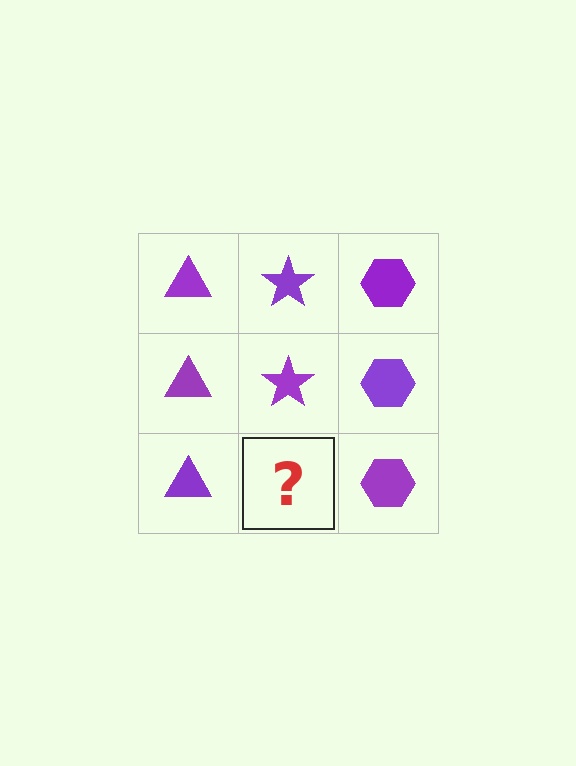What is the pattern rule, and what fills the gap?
The rule is that each column has a consistent shape. The gap should be filled with a purple star.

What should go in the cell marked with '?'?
The missing cell should contain a purple star.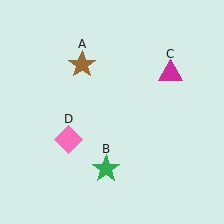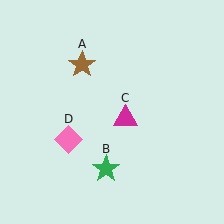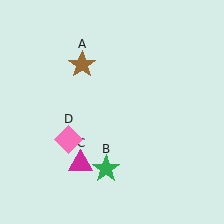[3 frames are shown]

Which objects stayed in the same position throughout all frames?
Brown star (object A) and green star (object B) and pink diamond (object D) remained stationary.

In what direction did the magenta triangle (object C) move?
The magenta triangle (object C) moved down and to the left.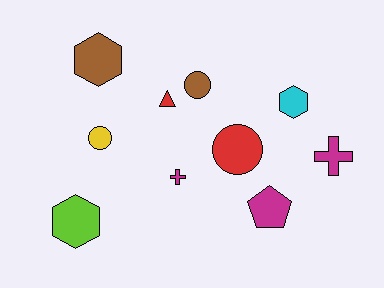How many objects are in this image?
There are 10 objects.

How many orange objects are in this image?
There are no orange objects.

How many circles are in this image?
There are 3 circles.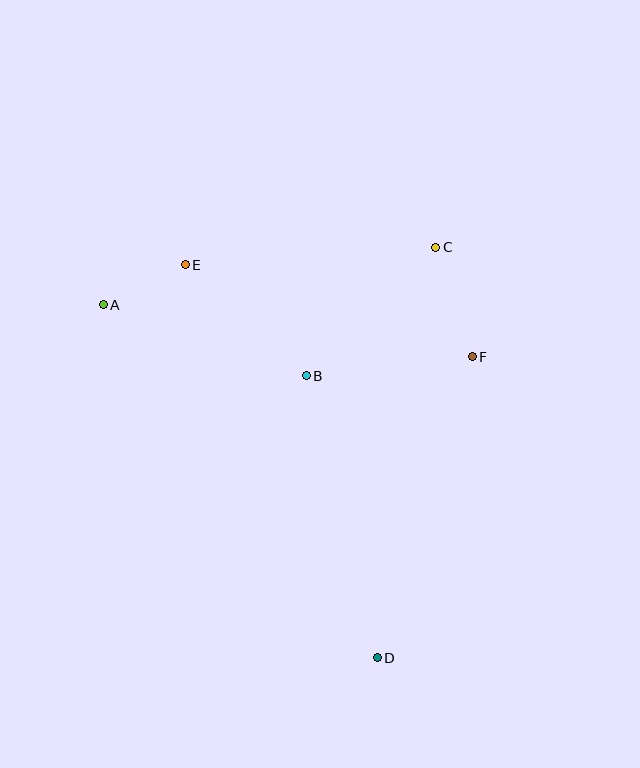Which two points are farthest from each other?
Points A and D are farthest from each other.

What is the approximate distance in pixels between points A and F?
The distance between A and F is approximately 373 pixels.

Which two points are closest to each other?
Points A and E are closest to each other.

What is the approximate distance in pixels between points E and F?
The distance between E and F is approximately 301 pixels.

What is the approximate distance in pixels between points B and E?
The distance between B and E is approximately 164 pixels.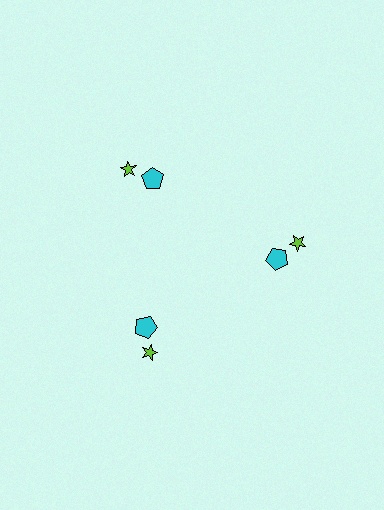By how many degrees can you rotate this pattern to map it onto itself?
The pattern maps onto itself every 120 degrees of rotation.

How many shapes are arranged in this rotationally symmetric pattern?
There are 6 shapes, arranged in 3 groups of 2.